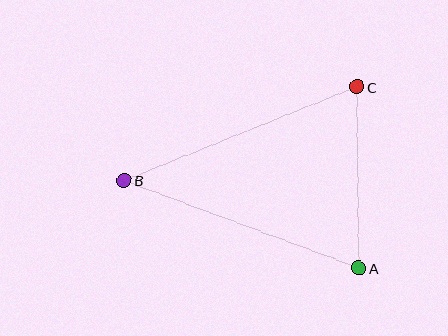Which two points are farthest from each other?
Points B and C are farthest from each other.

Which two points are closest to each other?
Points A and C are closest to each other.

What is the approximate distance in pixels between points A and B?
The distance between A and B is approximately 251 pixels.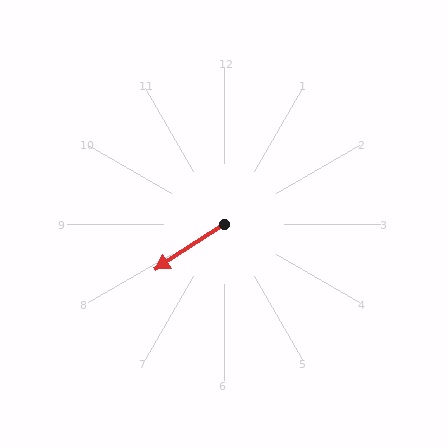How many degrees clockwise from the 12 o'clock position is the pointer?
Approximately 237 degrees.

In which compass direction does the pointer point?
Southwest.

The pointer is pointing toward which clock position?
Roughly 8 o'clock.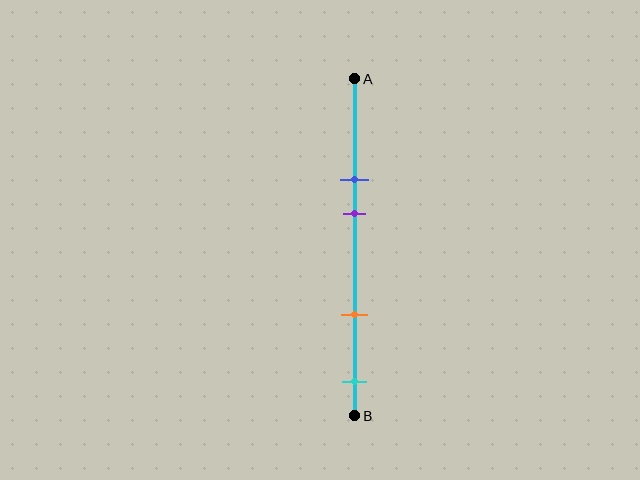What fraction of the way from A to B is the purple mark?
The purple mark is approximately 40% (0.4) of the way from A to B.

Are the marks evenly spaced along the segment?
No, the marks are not evenly spaced.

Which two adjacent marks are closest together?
The blue and purple marks are the closest adjacent pair.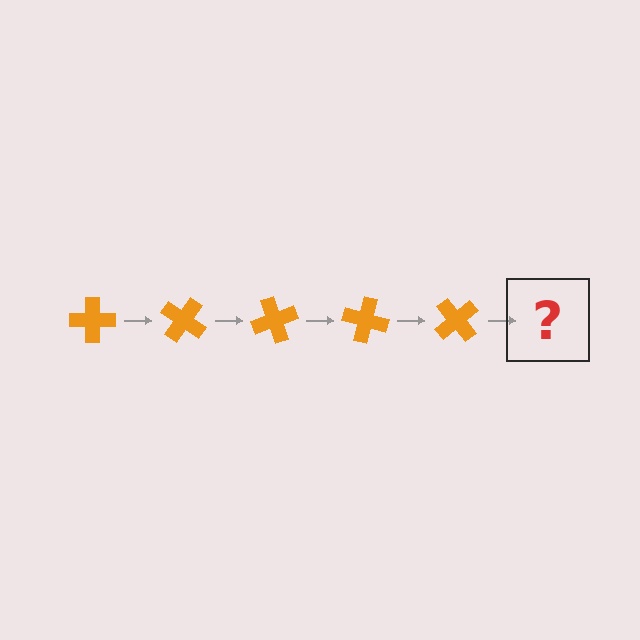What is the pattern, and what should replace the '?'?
The pattern is that the cross rotates 35 degrees each step. The '?' should be an orange cross rotated 175 degrees.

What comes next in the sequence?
The next element should be an orange cross rotated 175 degrees.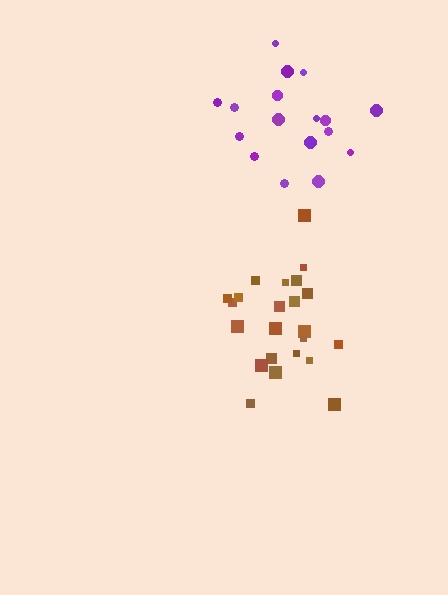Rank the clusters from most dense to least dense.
brown, purple.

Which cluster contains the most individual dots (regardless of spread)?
Brown (23).